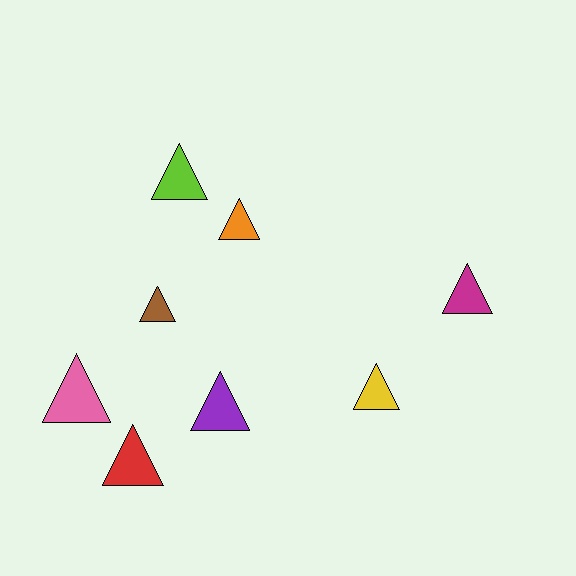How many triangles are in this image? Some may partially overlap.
There are 8 triangles.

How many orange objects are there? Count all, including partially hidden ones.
There is 1 orange object.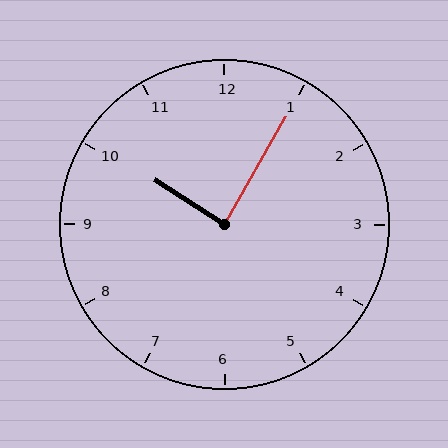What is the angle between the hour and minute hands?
Approximately 88 degrees.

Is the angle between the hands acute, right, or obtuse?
It is right.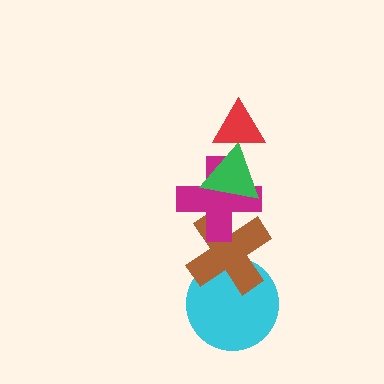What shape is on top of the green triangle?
The red triangle is on top of the green triangle.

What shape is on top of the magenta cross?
The green triangle is on top of the magenta cross.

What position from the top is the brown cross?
The brown cross is 4th from the top.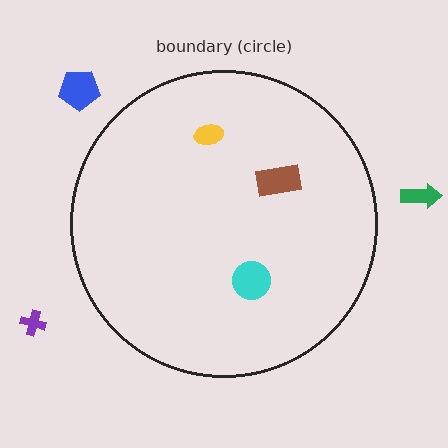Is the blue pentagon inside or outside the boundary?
Outside.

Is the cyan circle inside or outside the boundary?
Inside.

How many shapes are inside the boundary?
3 inside, 3 outside.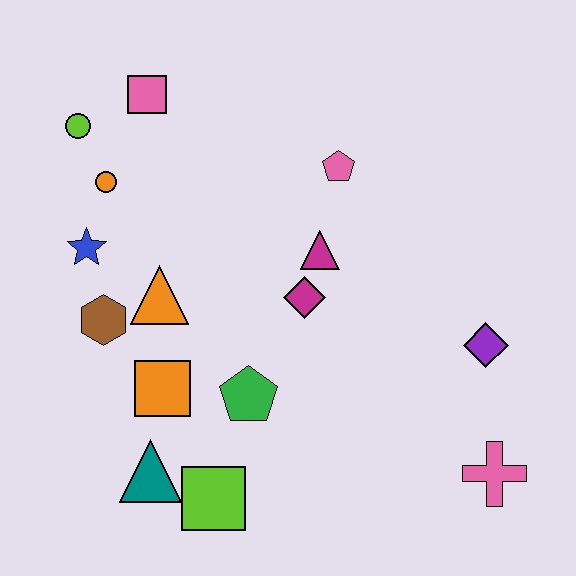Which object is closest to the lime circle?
The orange circle is closest to the lime circle.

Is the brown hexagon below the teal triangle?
No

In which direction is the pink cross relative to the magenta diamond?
The pink cross is to the right of the magenta diamond.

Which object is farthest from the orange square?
The pink cross is farthest from the orange square.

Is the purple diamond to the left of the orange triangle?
No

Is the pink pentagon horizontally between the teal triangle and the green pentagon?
No